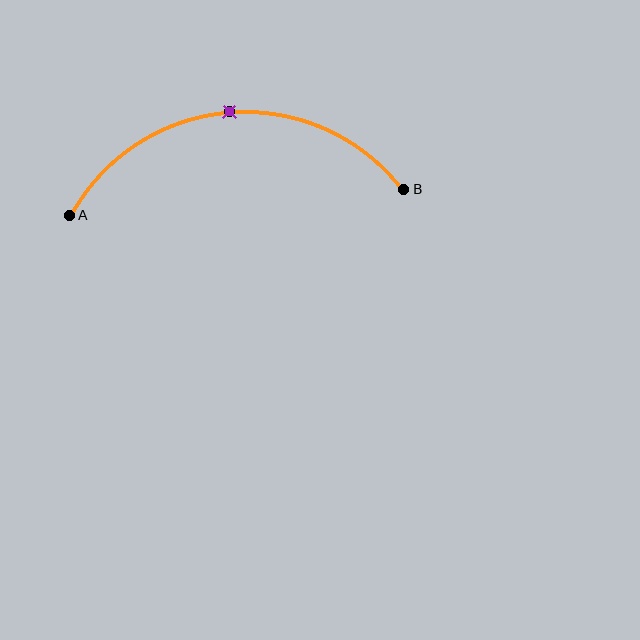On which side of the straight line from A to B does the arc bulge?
The arc bulges above the straight line connecting A and B.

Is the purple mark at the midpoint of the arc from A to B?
Yes. The purple mark lies on the arc at equal arc-length from both A and B — it is the arc midpoint.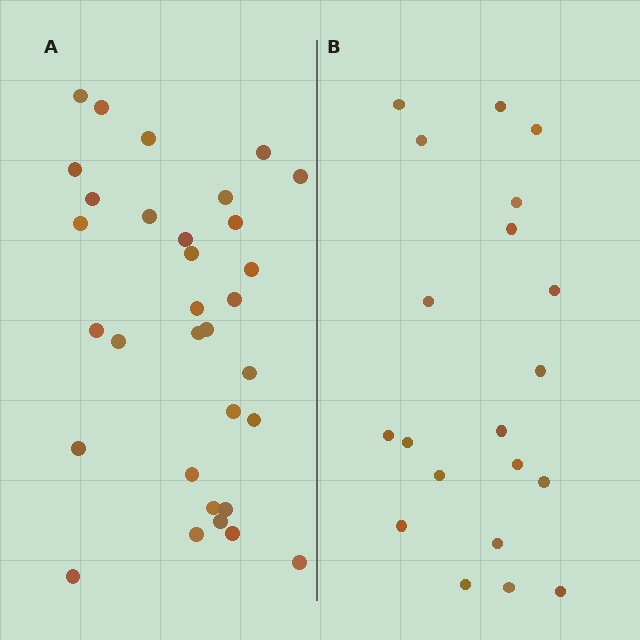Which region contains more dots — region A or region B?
Region A (the left region) has more dots.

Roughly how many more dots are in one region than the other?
Region A has roughly 12 or so more dots than region B.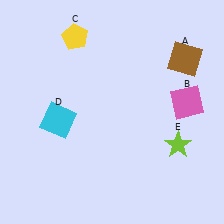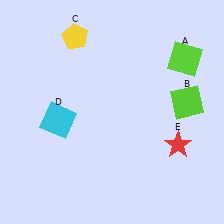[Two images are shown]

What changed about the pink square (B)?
In Image 1, B is pink. In Image 2, it changed to lime.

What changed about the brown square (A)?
In Image 1, A is brown. In Image 2, it changed to lime.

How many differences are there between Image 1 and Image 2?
There are 3 differences between the two images.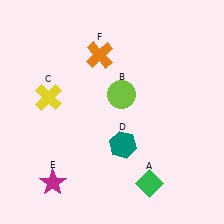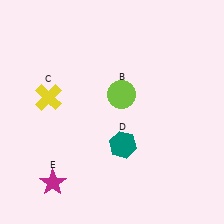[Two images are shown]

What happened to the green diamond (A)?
The green diamond (A) was removed in Image 2. It was in the bottom-right area of Image 1.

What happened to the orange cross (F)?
The orange cross (F) was removed in Image 2. It was in the top-left area of Image 1.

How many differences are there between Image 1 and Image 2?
There are 2 differences between the two images.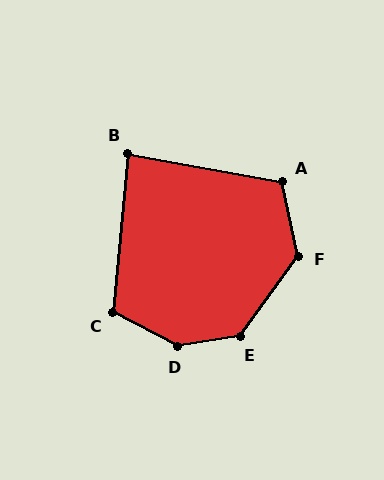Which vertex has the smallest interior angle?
B, at approximately 85 degrees.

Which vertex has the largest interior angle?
D, at approximately 143 degrees.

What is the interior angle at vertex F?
Approximately 132 degrees (obtuse).